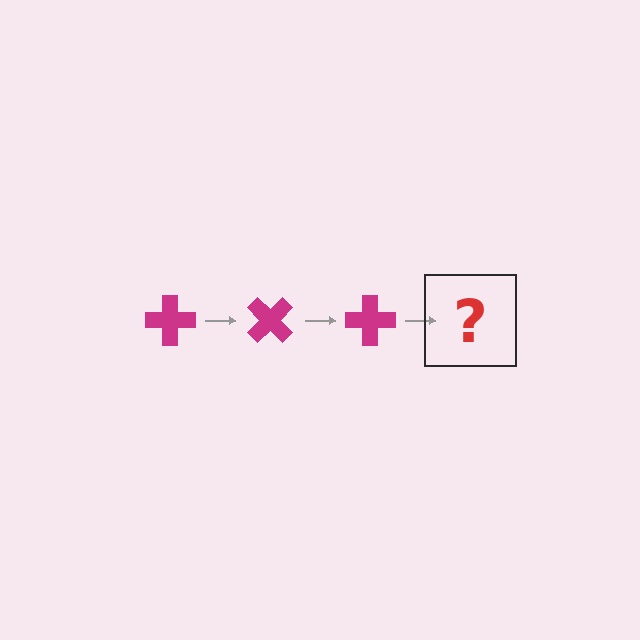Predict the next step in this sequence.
The next step is a magenta cross rotated 135 degrees.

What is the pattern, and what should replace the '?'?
The pattern is that the cross rotates 45 degrees each step. The '?' should be a magenta cross rotated 135 degrees.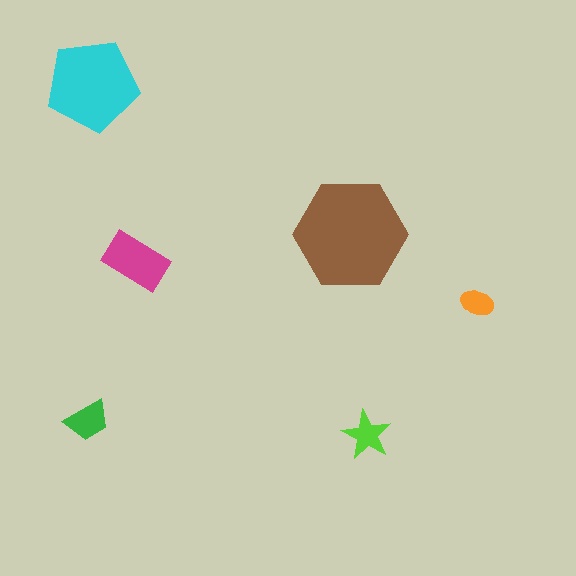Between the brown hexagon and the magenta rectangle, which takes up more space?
The brown hexagon.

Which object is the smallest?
The orange ellipse.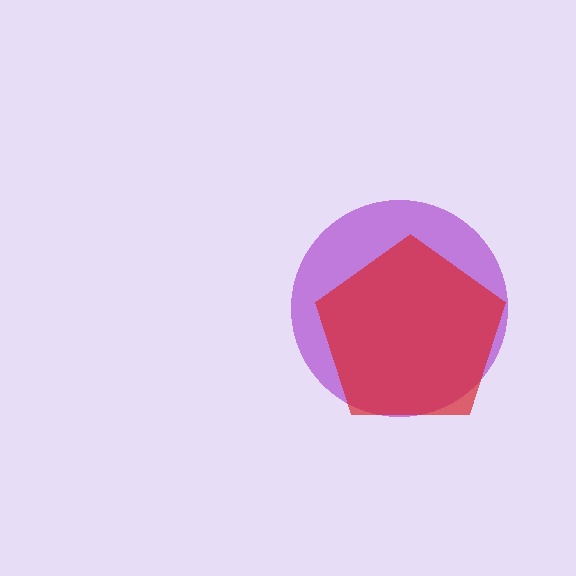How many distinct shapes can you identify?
There are 2 distinct shapes: a purple circle, a red pentagon.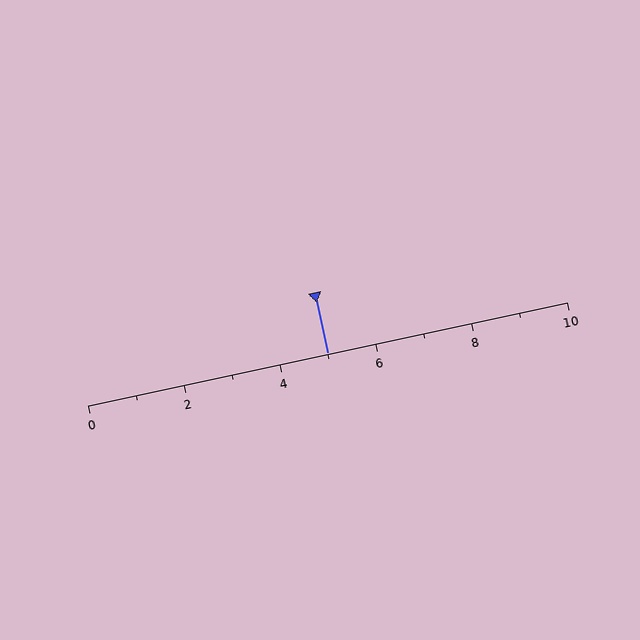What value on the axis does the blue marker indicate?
The marker indicates approximately 5.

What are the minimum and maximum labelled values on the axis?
The axis runs from 0 to 10.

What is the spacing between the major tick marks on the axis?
The major ticks are spaced 2 apart.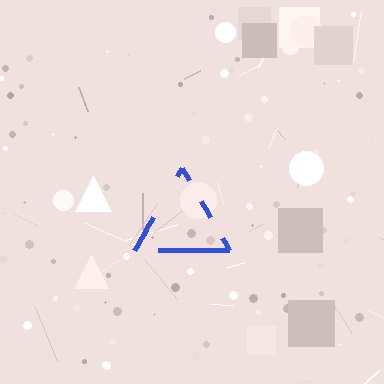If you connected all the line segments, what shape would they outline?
They would outline a triangle.